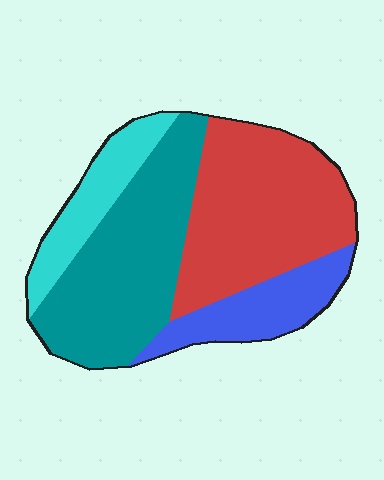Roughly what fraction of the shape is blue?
Blue takes up about one sixth (1/6) of the shape.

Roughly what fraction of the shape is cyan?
Cyan covers roughly 15% of the shape.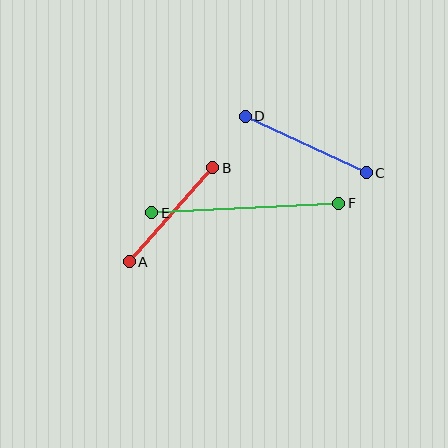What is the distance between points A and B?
The distance is approximately 126 pixels.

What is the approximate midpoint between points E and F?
The midpoint is at approximately (245, 208) pixels.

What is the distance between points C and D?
The distance is approximately 134 pixels.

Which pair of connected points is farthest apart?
Points E and F are farthest apart.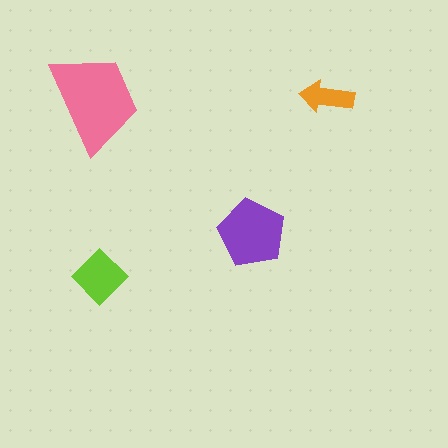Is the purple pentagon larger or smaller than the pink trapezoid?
Smaller.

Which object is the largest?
The pink trapezoid.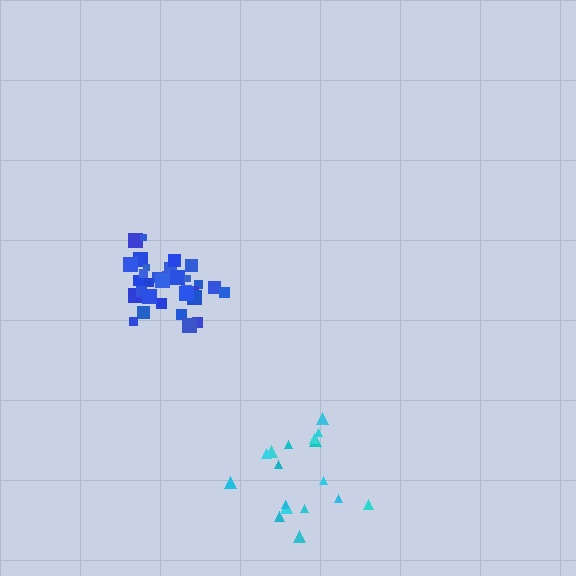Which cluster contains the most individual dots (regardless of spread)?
Blue (35).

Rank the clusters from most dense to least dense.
blue, cyan.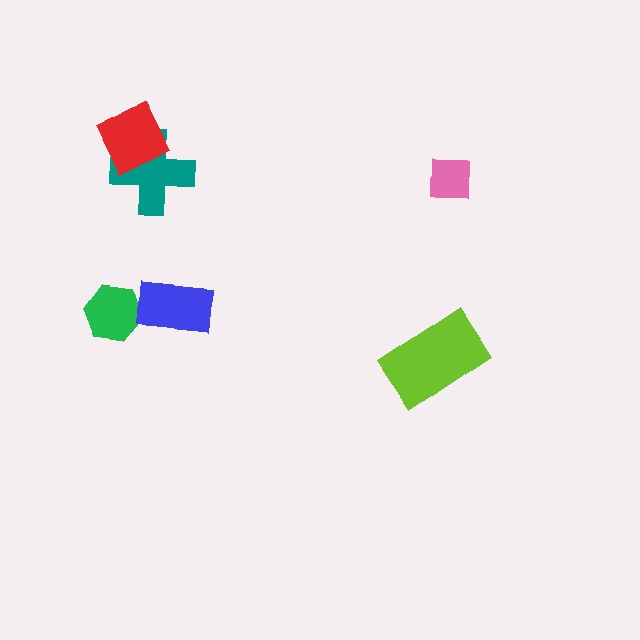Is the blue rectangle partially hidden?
No, no other shape covers it.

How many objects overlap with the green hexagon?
0 objects overlap with the green hexagon.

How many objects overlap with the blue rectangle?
0 objects overlap with the blue rectangle.